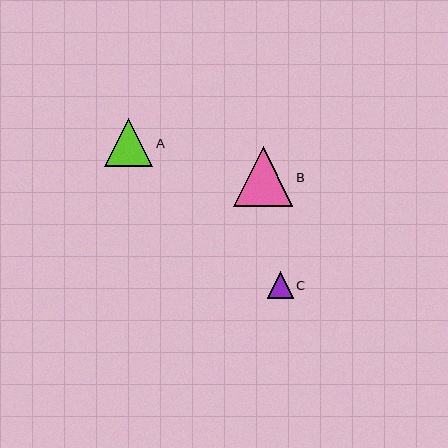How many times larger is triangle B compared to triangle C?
Triangle B is approximately 2.3 times the size of triangle C.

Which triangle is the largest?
Triangle B is the largest with a size of approximately 60 pixels.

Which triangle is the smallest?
Triangle C is the smallest with a size of approximately 26 pixels.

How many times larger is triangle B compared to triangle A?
Triangle B is approximately 1.3 times the size of triangle A.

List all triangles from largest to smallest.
From largest to smallest: B, A, C.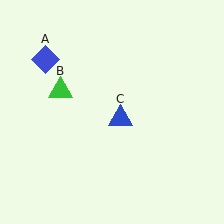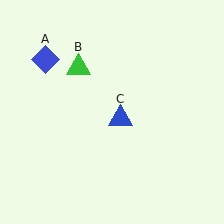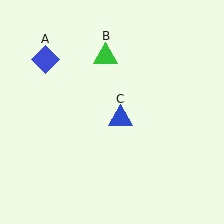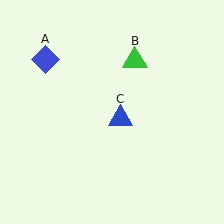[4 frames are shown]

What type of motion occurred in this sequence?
The green triangle (object B) rotated clockwise around the center of the scene.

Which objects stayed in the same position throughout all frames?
Blue diamond (object A) and blue triangle (object C) remained stationary.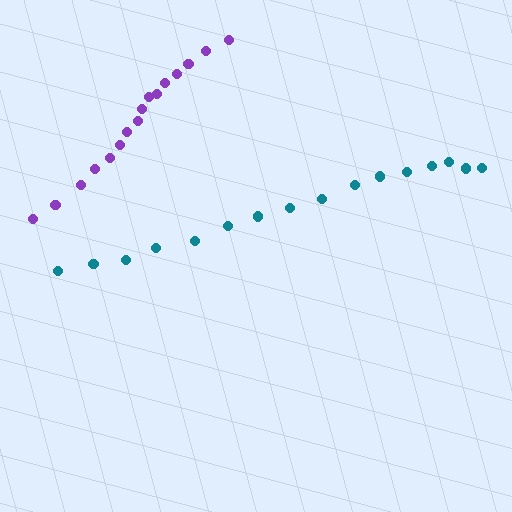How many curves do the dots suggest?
There are 2 distinct paths.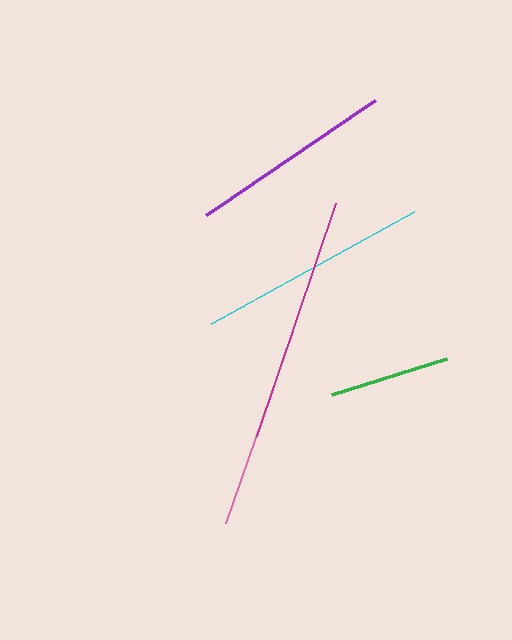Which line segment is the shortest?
The green line is the shortest at approximately 120 pixels.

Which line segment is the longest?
The magenta line is the longest at approximately 246 pixels.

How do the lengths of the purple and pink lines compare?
The purple and pink lines are approximately the same length.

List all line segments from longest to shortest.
From longest to shortest: magenta, cyan, purple, pink, green.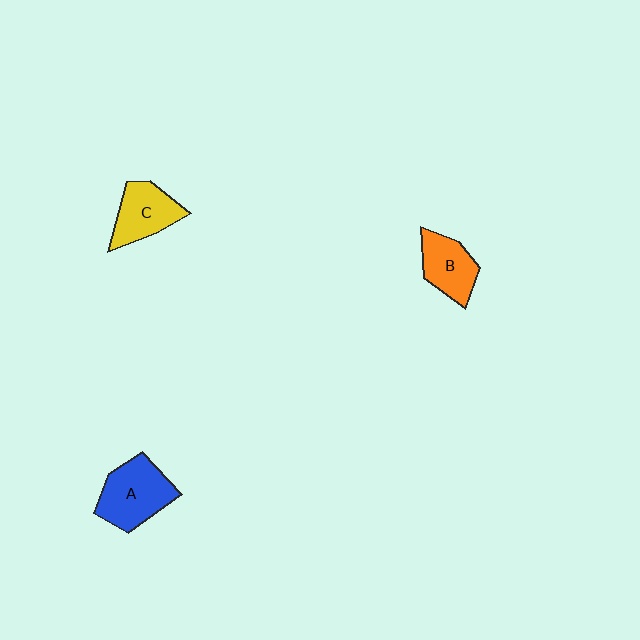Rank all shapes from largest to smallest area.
From largest to smallest: A (blue), C (yellow), B (orange).